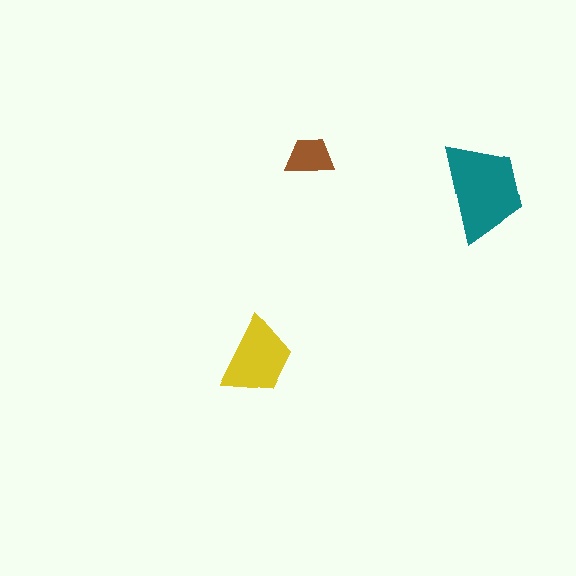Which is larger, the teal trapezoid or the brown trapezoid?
The teal one.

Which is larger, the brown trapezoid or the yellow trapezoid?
The yellow one.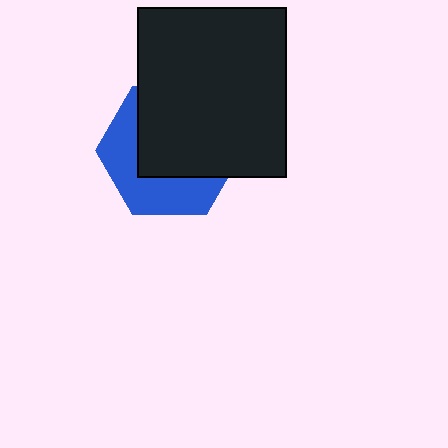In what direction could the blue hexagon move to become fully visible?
The blue hexagon could move toward the lower-left. That would shift it out from behind the black rectangle entirely.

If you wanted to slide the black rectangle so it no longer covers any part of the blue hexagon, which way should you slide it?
Slide it toward the upper-right — that is the most direct way to separate the two shapes.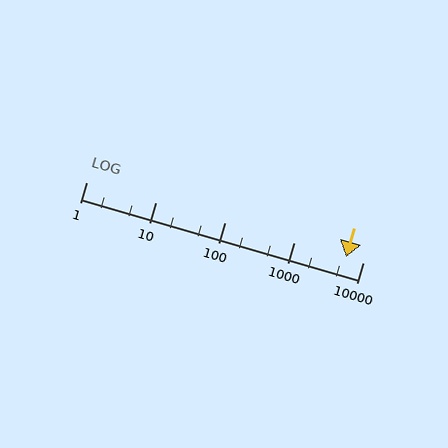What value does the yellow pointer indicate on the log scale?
The pointer indicates approximately 5800.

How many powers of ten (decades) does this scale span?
The scale spans 4 decades, from 1 to 10000.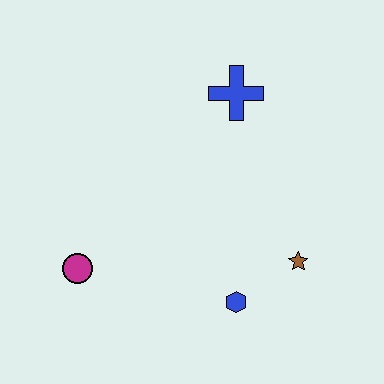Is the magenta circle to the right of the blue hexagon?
No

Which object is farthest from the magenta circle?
The blue cross is farthest from the magenta circle.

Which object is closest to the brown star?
The blue hexagon is closest to the brown star.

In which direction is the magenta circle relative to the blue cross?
The magenta circle is below the blue cross.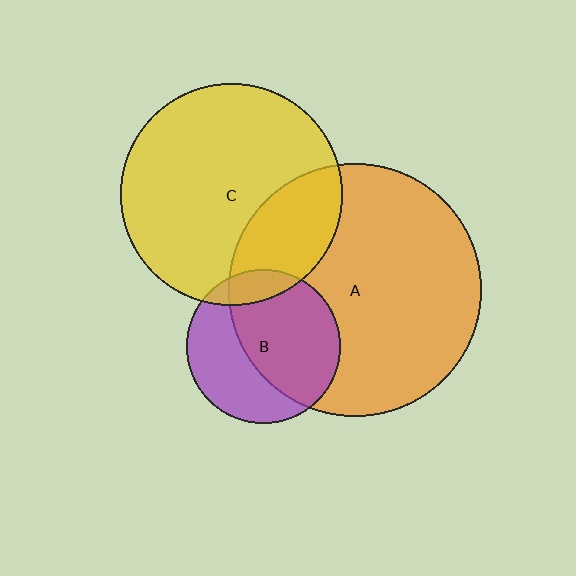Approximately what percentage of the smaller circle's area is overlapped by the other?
Approximately 60%.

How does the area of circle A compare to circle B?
Approximately 2.7 times.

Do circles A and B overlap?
Yes.